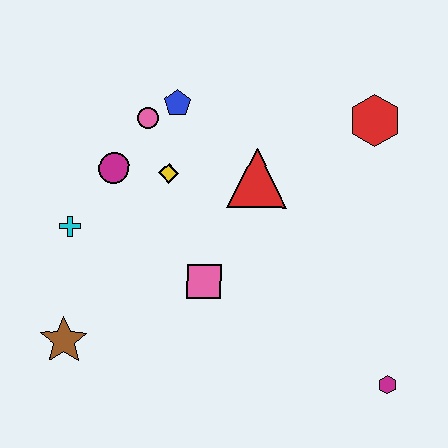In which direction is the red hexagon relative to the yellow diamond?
The red hexagon is to the right of the yellow diamond.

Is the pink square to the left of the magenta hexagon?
Yes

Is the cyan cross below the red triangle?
Yes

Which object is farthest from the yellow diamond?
The magenta hexagon is farthest from the yellow diamond.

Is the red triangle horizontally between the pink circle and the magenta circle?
No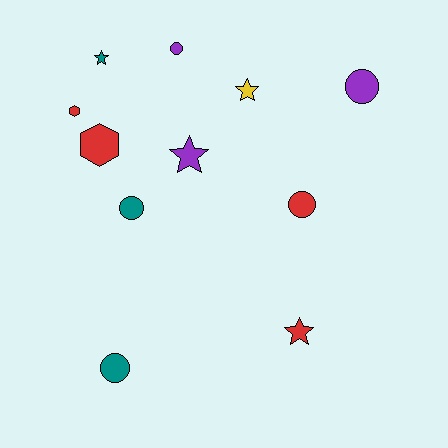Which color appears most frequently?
Red, with 4 objects.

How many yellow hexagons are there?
There are no yellow hexagons.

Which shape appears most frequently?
Circle, with 5 objects.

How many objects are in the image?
There are 11 objects.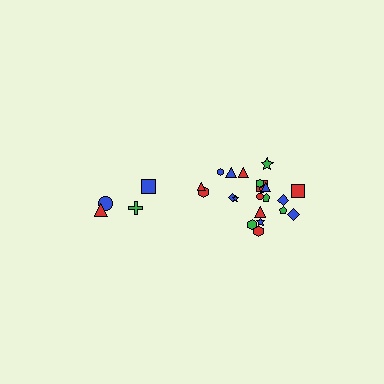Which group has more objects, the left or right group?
The right group.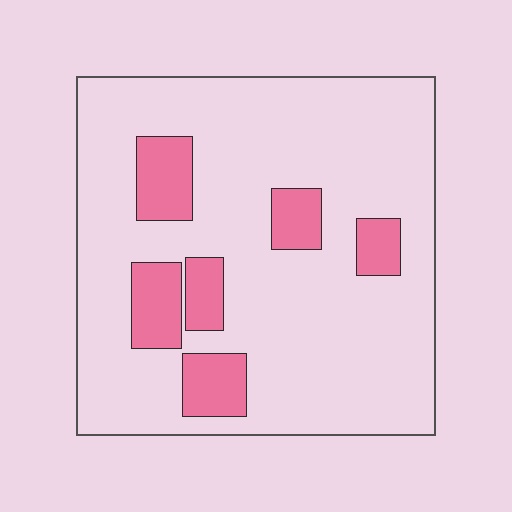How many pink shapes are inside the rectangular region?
6.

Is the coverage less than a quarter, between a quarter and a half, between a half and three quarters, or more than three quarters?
Less than a quarter.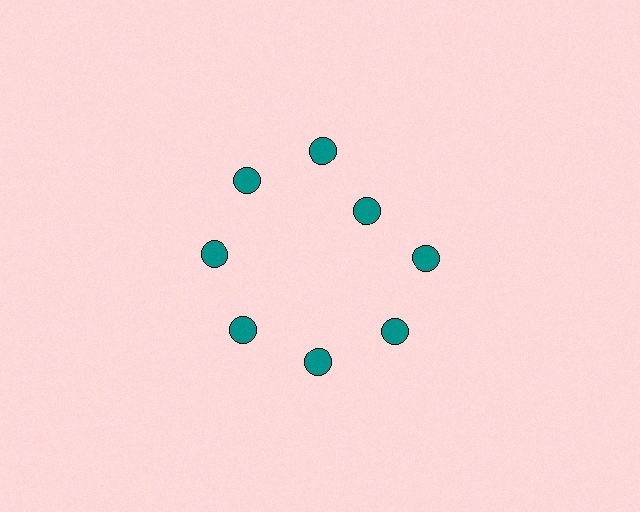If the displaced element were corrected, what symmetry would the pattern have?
It would have 8-fold rotational symmetry — the pattern would map onto itself every 45 degrees.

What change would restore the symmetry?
The symmetry would be restored by moving it outward, back onto the ring so that all 8 circles sit at equal angles and equal distance from the center.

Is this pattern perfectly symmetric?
No. The 8 teal circles are arranged in a ring, but one element near the 2 o'clock position is pulled inward toward the center, breaking the 8-fold rotational symmetry.